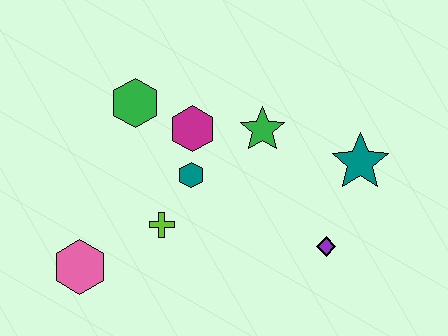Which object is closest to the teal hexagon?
The magenta hexagon is closest to the teal hexagon.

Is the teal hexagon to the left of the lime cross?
No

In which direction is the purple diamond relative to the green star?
The purple diamond is below the green star.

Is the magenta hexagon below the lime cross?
No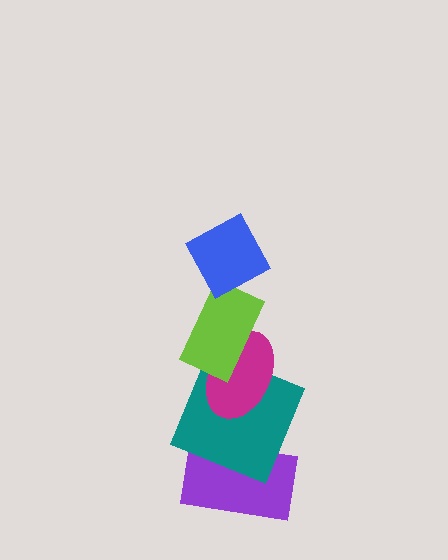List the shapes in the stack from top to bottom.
From top to bottom: the blue diamond, the lime rectangle, the magenta ellipse, the teal square, the purple rectangle.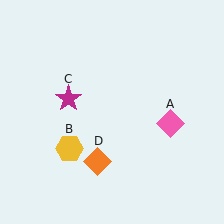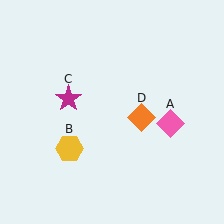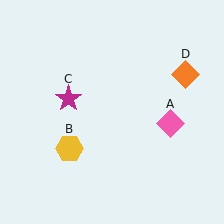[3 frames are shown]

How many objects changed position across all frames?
1 object changed position: orange diamond (object D).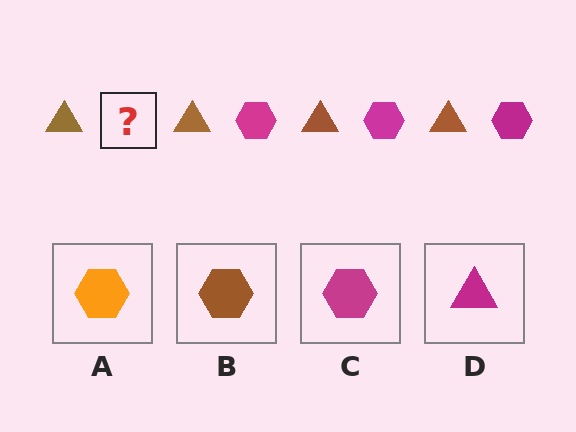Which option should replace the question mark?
Option C.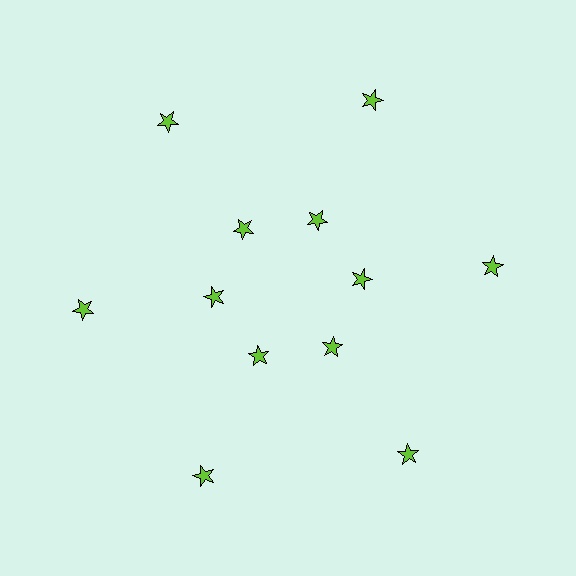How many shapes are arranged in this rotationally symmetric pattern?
There are 12 shapes, arranged in 6 groups of 2.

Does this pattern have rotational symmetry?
Yes, this pattern has 6-fold rotational symmetry. It looks the same after rotating 60 degrees around the center.